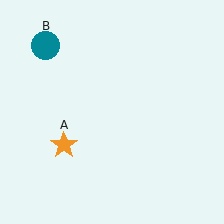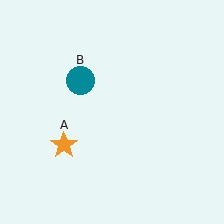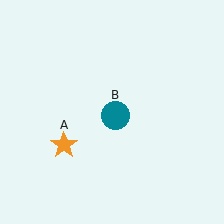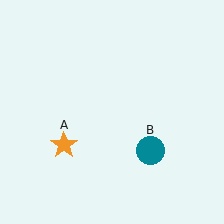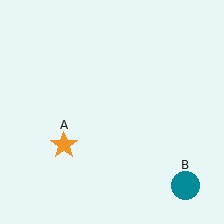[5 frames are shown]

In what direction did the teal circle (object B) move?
The teal circle (object B) moved down and to the right.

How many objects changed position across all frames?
1 object changed position: teal circle (object B).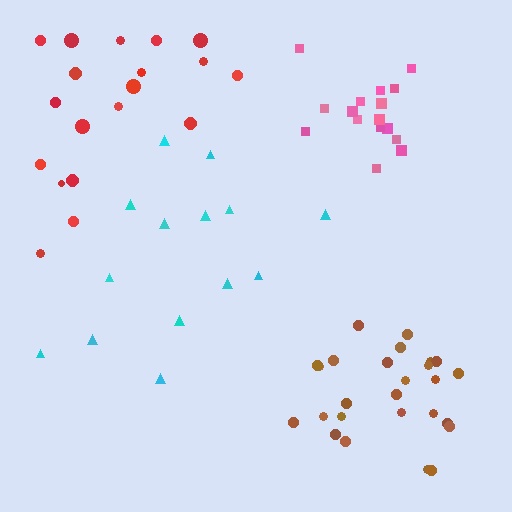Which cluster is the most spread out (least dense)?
Cyan.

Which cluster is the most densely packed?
Pink.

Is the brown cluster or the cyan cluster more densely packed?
Brown.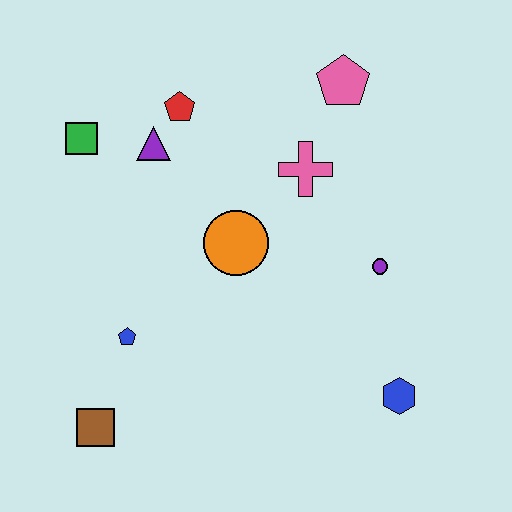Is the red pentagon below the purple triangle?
No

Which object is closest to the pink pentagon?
The pink cross is closest to the pink pentagon.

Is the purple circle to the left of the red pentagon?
No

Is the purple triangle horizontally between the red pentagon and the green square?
Yes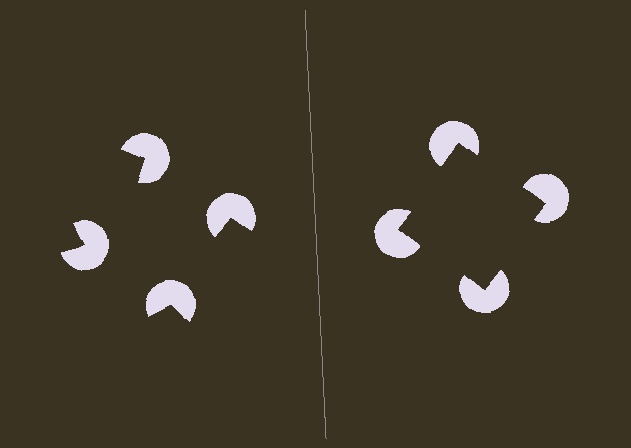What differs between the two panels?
The pac-man discs are positioned identically on both sides; only the wedge orientations differ. On the right they align to a square; on the left they are misaligned.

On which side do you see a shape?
An illusory square appears on the right side. On the left side the wedge cuts are rotated, so no coherent shape forms.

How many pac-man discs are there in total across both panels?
8 — 4 on each side.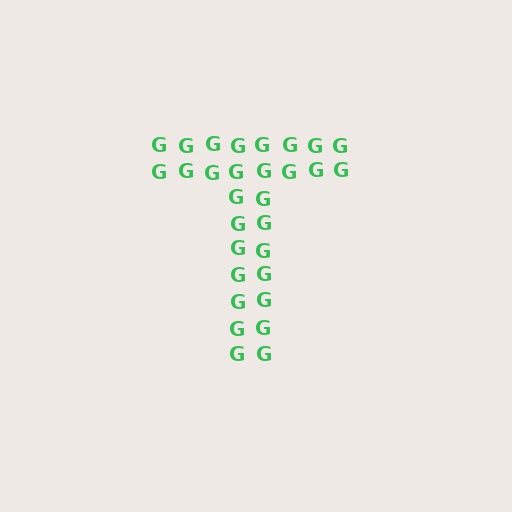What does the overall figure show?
The overall figure shows the letter T.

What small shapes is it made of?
It is made of small letter G's.